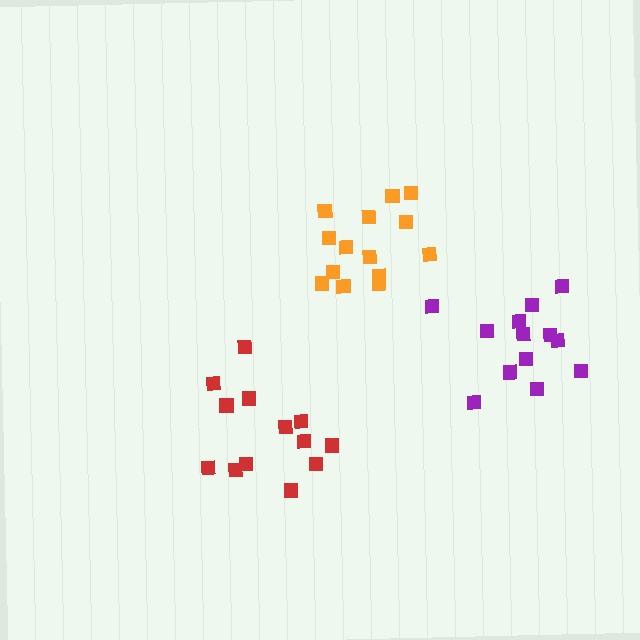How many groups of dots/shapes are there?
There are 3 groups.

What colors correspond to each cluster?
The clusters are colored: orange, purple, red.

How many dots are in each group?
Group 1: 14 dots, Group 2: 13 dots, Group 3: 13 dots (40 total).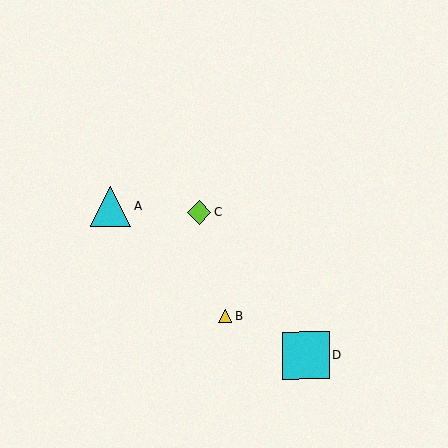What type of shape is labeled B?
Shape B is a yellow triangle.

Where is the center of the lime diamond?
The center of the lime diamond is at (199, 213).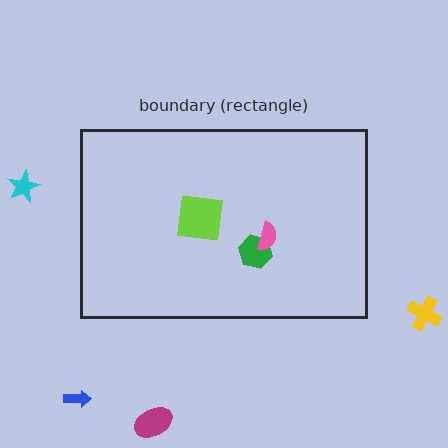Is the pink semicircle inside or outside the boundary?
Inside.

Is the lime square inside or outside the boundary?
Inside.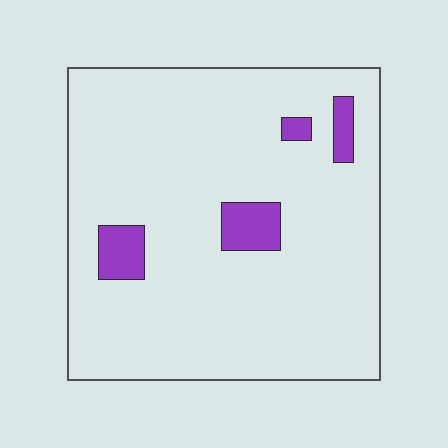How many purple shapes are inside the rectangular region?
4.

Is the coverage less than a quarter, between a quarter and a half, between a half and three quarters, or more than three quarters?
Less than a quarter.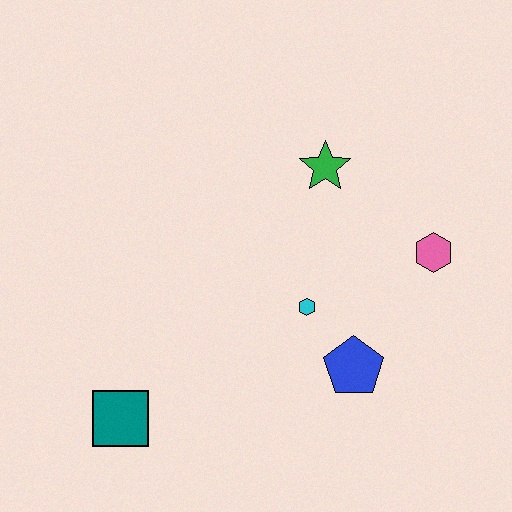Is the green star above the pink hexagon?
Yes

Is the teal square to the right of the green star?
No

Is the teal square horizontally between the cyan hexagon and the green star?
No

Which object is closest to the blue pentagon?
The cyan hexagon is closest to the blue pentagon.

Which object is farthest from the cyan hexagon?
The teal square is farthest from the cyan hexagon.